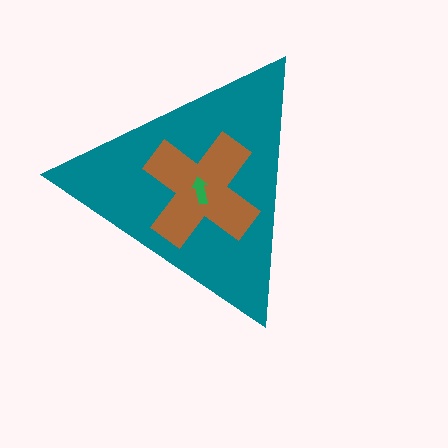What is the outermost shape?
The teal triangle.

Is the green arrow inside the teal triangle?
Yes.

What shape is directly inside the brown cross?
The green arrow.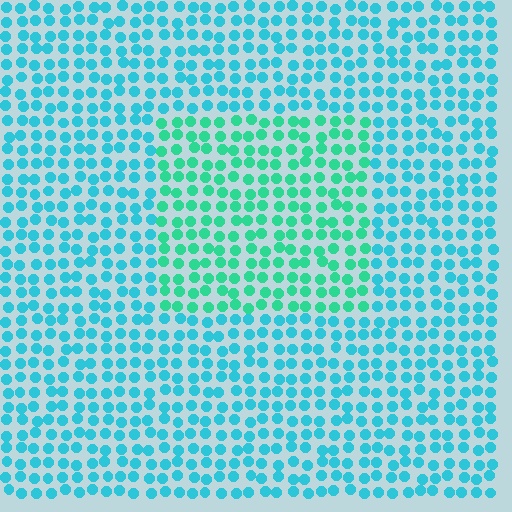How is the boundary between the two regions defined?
The boundary is defined purely by a slight shift in hue (about 31 degrees). Spacing, size, and orientation are identical on both sides.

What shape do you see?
I see a rectangle.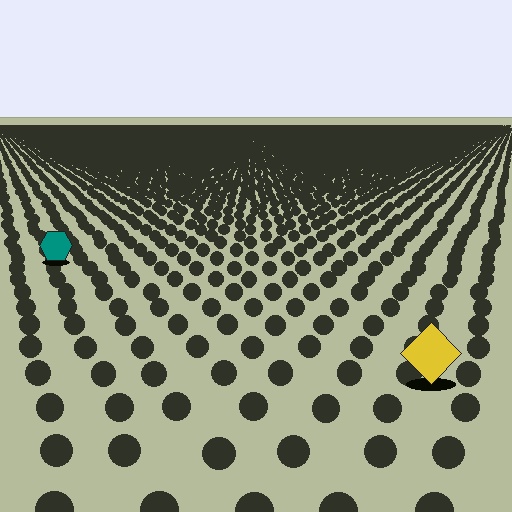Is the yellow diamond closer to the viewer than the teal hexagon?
Yes. The yellow diamond is closer — you can tell from the texture gradient: the ground texture is coarser near it.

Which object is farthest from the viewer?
The teal hexagon is farthest from the viewer. It appears smaller and the ground texture around it is denser.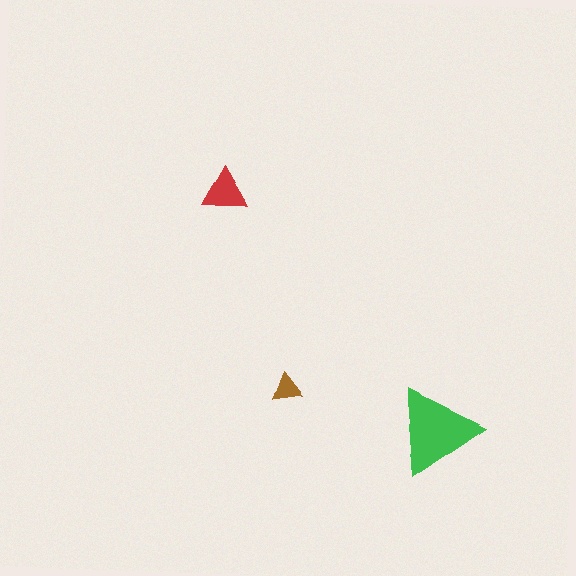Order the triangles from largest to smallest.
the green one, the red one, the brown one.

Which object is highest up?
The red triangle is topmost.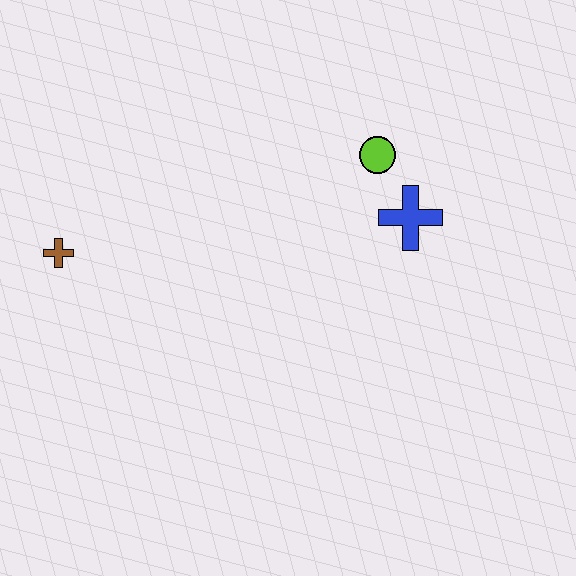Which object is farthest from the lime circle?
The brown cross is farthest from the lime circle.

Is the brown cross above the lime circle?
No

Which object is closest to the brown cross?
The lime circle is closest to the brown cross.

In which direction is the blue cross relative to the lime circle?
The blue cross is below the lime circle.